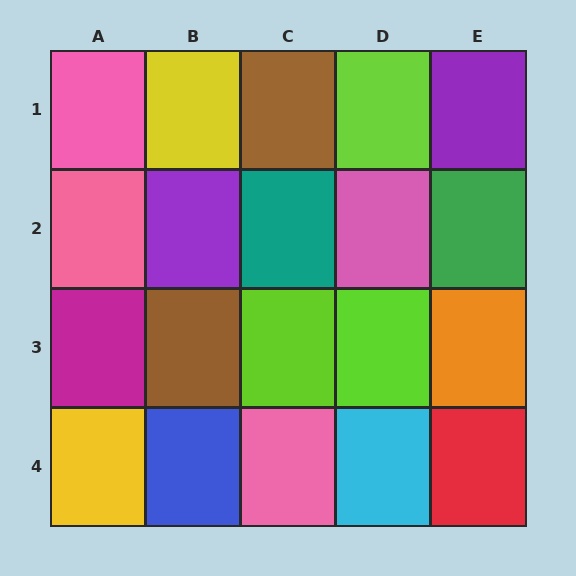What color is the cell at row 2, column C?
Teal.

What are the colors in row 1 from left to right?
Pink, yellow, brown, lime, purple.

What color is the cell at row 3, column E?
Orange.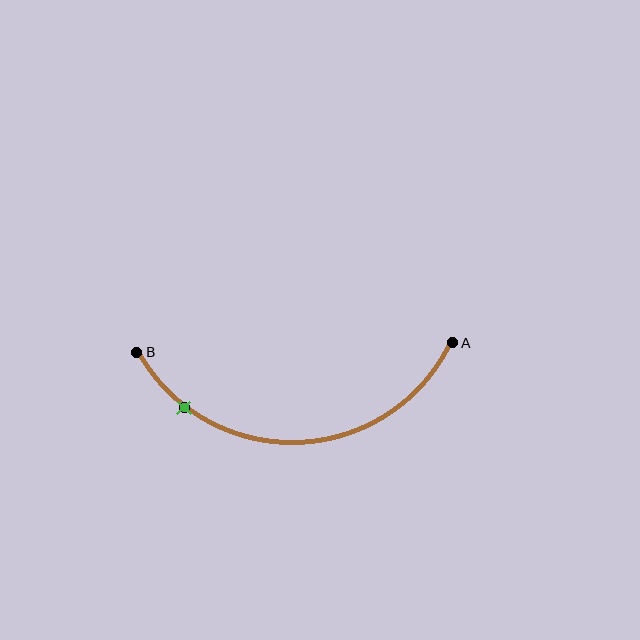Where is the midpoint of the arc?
The arc midpoint is the point on the curve farthest from the straight line joining A and B. It sits below that line.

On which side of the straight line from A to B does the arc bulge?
The arc bulges below the straight line connecting A and B.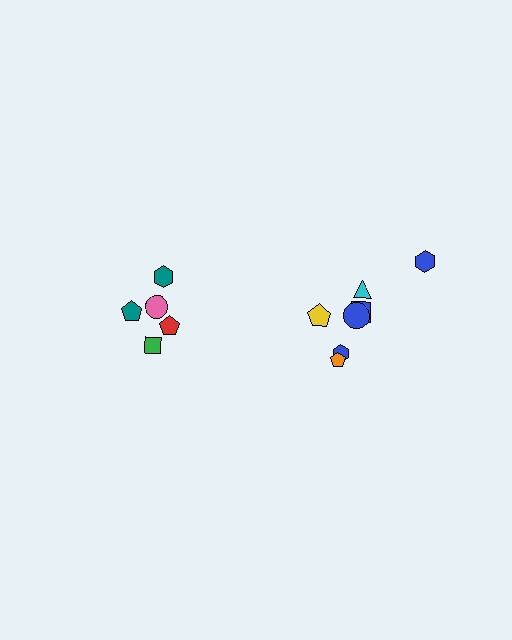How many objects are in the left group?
There are 5 objects.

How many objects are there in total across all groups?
There are 12 objects.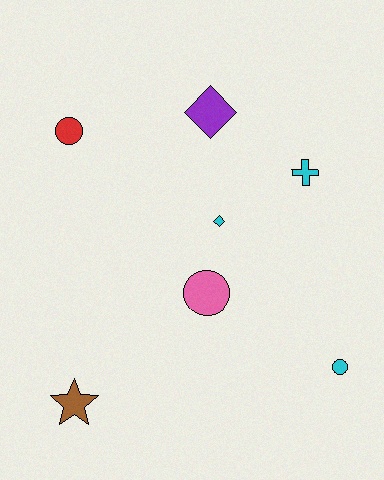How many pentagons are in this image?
There are no pentagons.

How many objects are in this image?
There are 7 objects.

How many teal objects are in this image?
There are no teal objects.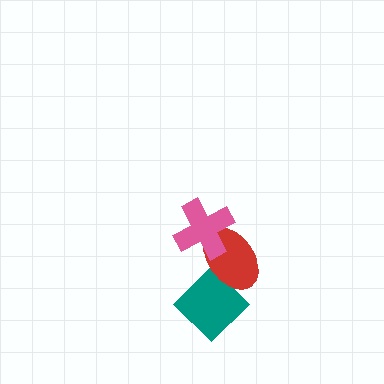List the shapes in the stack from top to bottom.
From top to bottom: the pink cross, the red ellipse, the teal diamond.